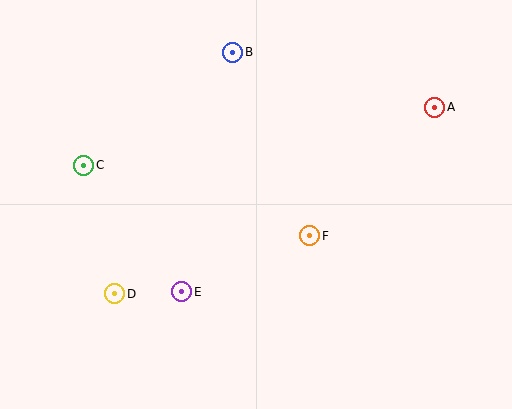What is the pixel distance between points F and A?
The distance between F and A is 179 pixels.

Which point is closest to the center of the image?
Point F at (310, 236) is closest to the center.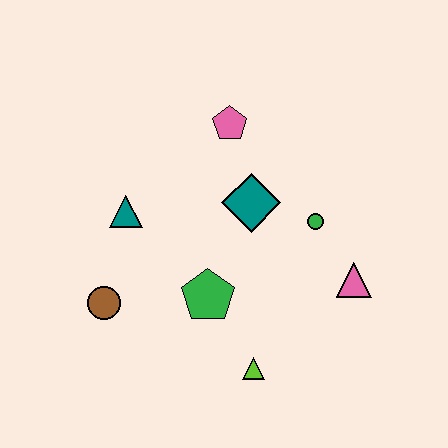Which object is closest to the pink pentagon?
The teal diamond is closest to the pink pentagon.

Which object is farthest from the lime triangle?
The pink pentagon is farthest from the lime triangle.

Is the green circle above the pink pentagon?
No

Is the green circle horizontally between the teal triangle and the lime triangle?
No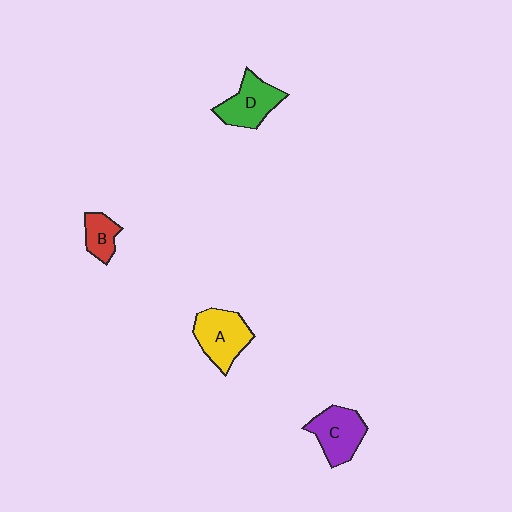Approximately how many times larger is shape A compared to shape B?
Approximately 1.9 times.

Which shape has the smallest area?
Shape B (red).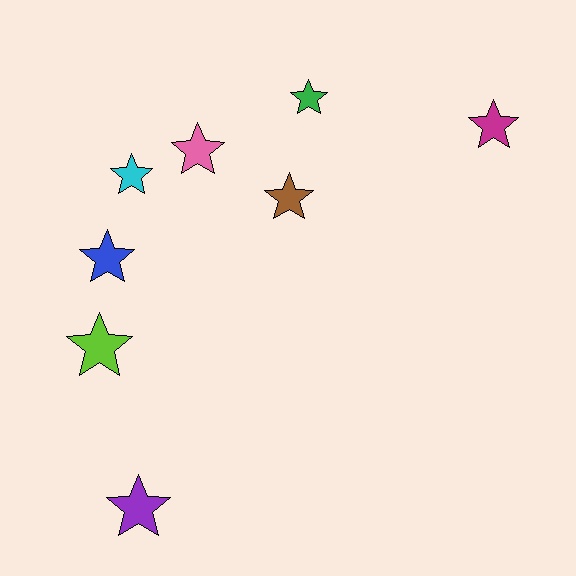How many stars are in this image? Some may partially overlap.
There are 8 stars.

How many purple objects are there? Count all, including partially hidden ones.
There is 1 purple object.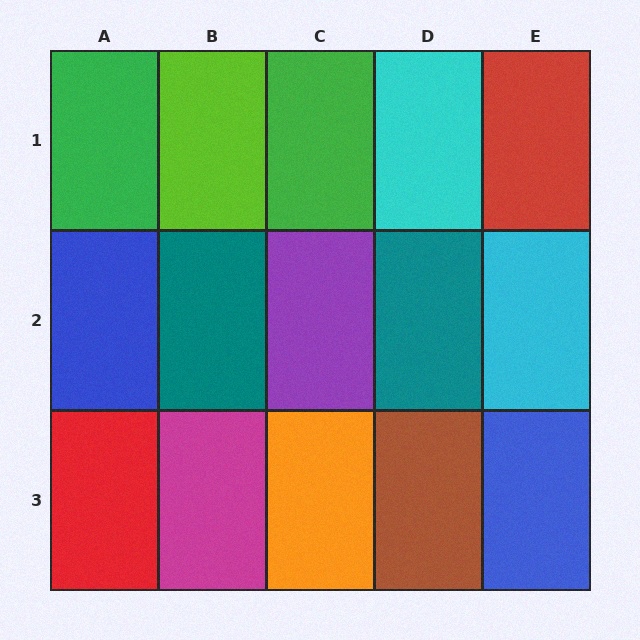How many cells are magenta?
1 cell is magenta.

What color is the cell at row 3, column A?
Red.